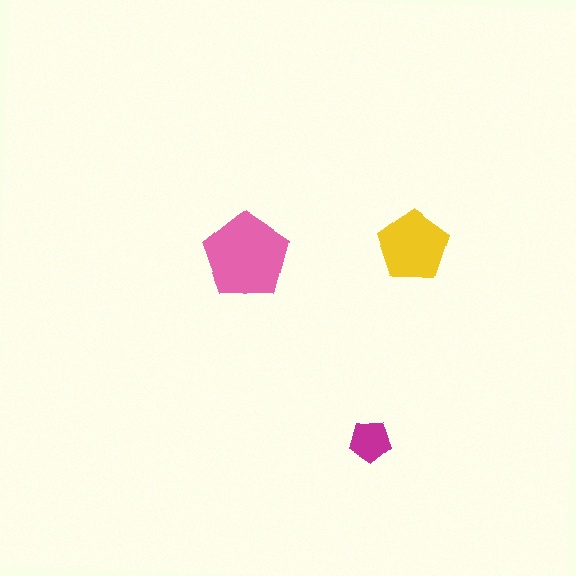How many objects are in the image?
There are 3 objects in the image.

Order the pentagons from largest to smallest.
the pink one, the yellow one, the magenta one.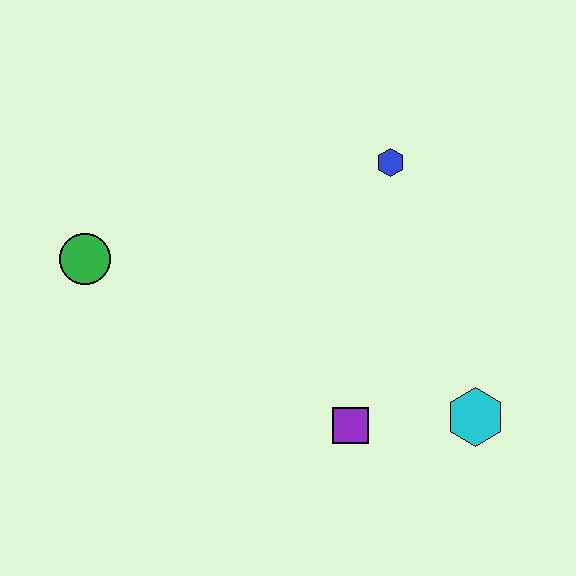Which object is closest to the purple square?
The cyan hexagon is closest to the purple square.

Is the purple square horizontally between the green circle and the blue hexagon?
Yes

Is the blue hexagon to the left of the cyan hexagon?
Yes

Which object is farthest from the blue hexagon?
The green circle is farthest from the blue hexagon.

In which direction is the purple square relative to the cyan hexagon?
The purple square is to the left of the cyan hexagon.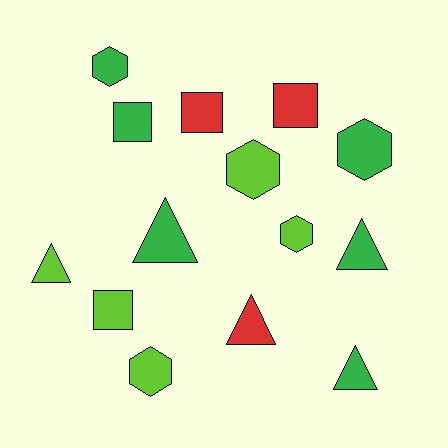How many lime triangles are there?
There is 1 lime triangle.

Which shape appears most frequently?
Hexagon, with 5 objects.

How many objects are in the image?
There are 14 objects.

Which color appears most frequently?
Green, with 6 objects.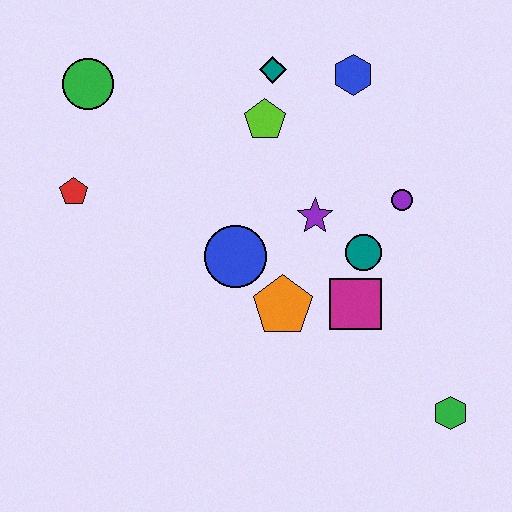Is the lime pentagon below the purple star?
No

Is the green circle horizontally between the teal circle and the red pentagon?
Yes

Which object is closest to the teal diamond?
The lime pentagon is closest to the teal diamond.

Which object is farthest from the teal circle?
The green circle is farthest from the teal circle.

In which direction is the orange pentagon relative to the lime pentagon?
The orange pentagon is below the lime pentagon.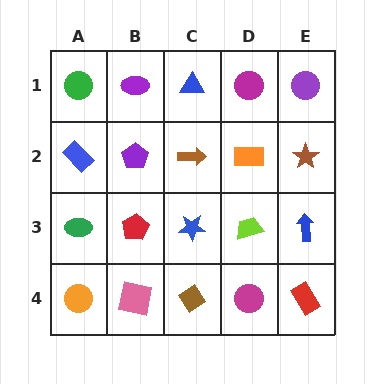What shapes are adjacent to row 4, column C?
A blue star (row 3, column C), a pink square (row 4, column B), a magenta circle (row 4, column D).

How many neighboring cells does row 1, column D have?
3.